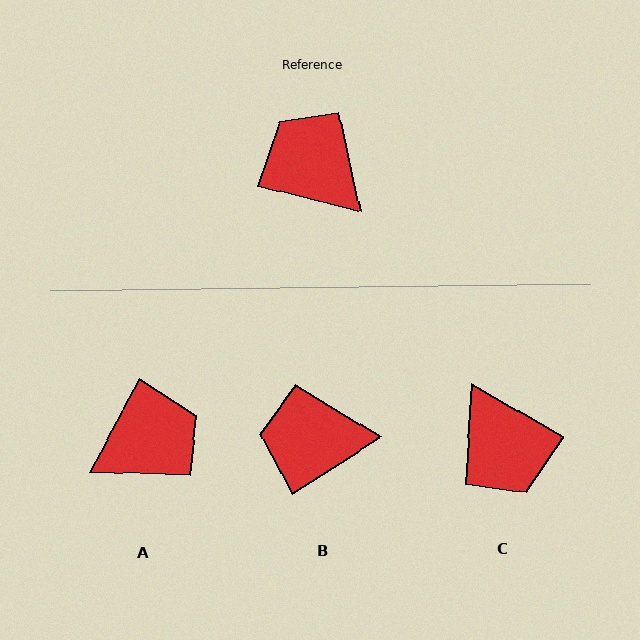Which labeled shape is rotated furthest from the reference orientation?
C, about 164 degrees away.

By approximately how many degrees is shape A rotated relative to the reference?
Approximately 104 degrees clockwise.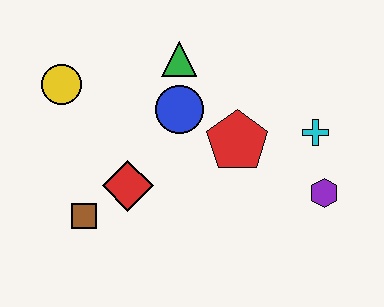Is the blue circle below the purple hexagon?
No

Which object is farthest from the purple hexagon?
The yellow circle is farthest from the purple hexagon.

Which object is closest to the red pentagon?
The blue circle is closest to the red pentagon.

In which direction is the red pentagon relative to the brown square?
The red pentagon is to the right of the brown square.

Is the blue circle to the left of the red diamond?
No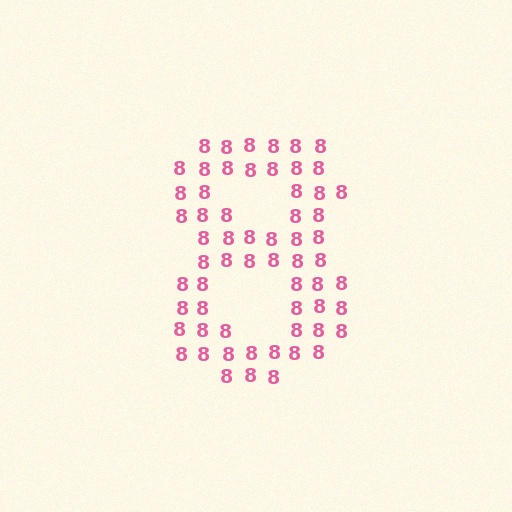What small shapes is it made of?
It is made of small digit 8's.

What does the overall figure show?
The overall figure shows the digit 8.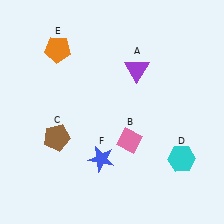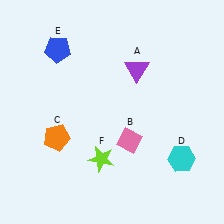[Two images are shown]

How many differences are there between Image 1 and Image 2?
There are 3 differences between the two images.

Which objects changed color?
C changed from brown to orange. E changed from orange to blue. F changed from blue to lime.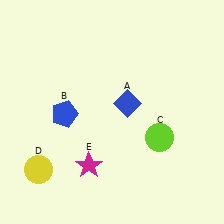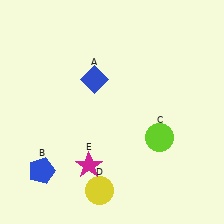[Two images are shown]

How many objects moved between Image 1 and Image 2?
3 objects moved between the two images.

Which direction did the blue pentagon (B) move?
The blue pentagon (B) moved down.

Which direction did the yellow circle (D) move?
The yellow circle (D) moved right.